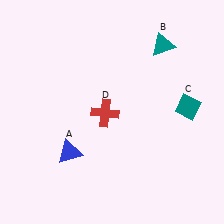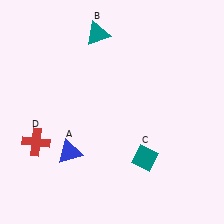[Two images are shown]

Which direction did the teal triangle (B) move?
The teal triangle (B) moved left.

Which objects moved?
The objects that moved are: the teal triangle (B), the teal diamond (C), the red cross (D).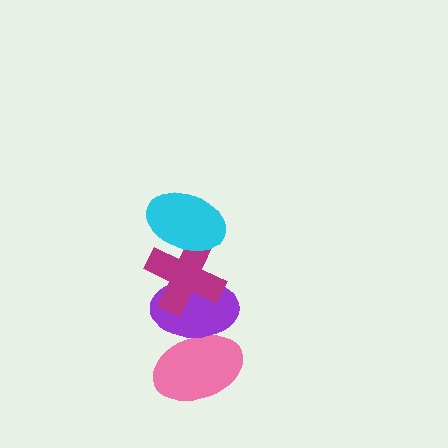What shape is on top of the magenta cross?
The cyan ellipse is on top of the magenta cross.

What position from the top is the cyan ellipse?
The cyan ellipse is 1st from the top.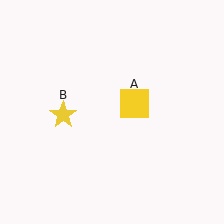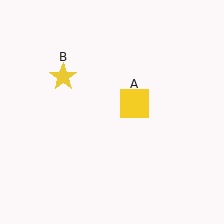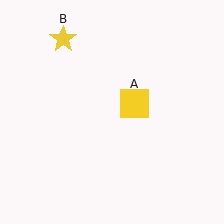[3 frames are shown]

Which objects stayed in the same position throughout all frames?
Yellow square (object A) remained stationary.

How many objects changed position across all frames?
1 object changed position: yellow star (object B).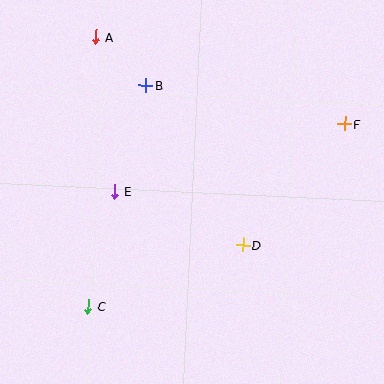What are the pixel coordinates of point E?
Point E is at (115, 191).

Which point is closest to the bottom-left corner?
Point C is closest to the bottom-left corner.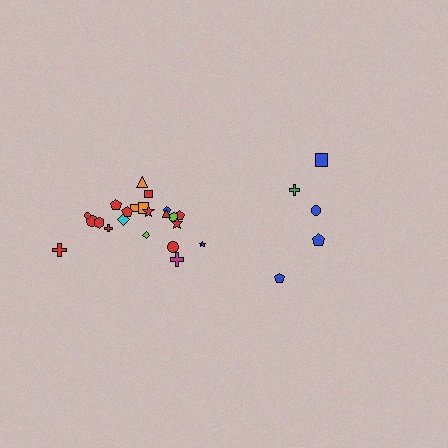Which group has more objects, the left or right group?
The left group.